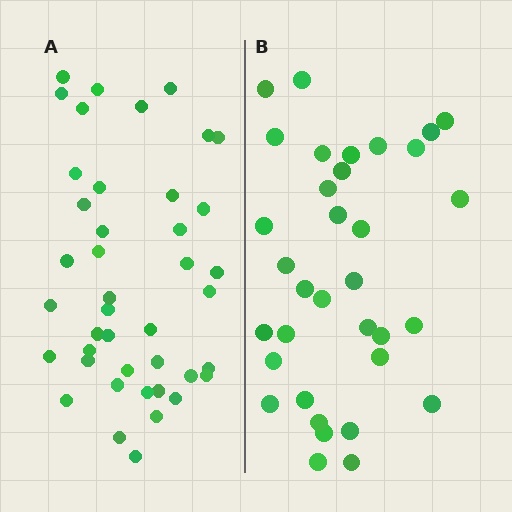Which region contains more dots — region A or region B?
Region A (the left region) has more dots.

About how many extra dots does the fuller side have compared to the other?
Region A has roughly 8 or so more dots than region B.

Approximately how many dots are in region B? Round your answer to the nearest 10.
About 30 dots. (The exact count is 34, which rounds to 30.)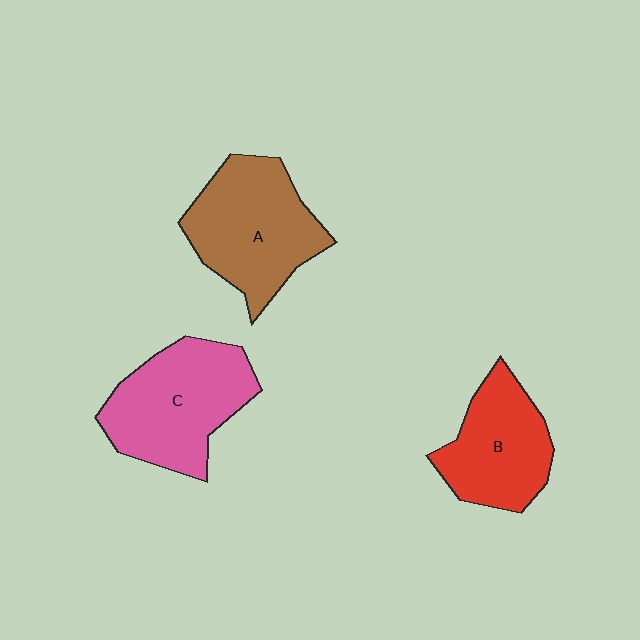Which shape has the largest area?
Shape C (pink).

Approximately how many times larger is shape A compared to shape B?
Approximately 1.2 times.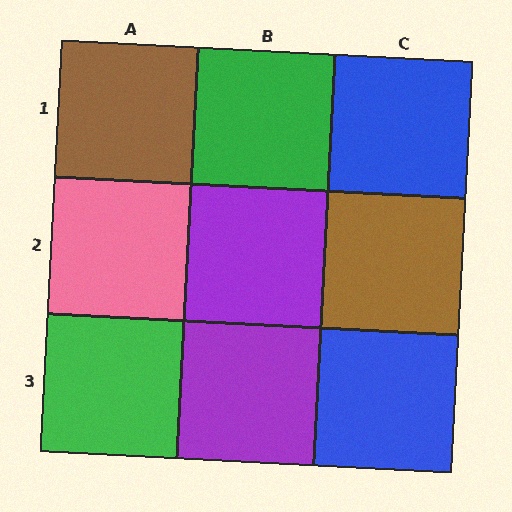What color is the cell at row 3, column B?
Purple.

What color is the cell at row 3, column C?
Blue.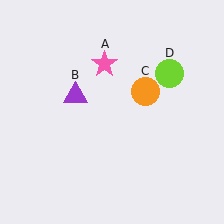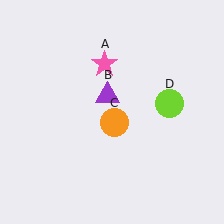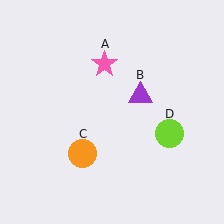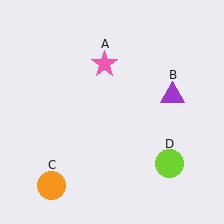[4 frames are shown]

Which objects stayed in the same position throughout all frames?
Pink star (object A) remained stationary.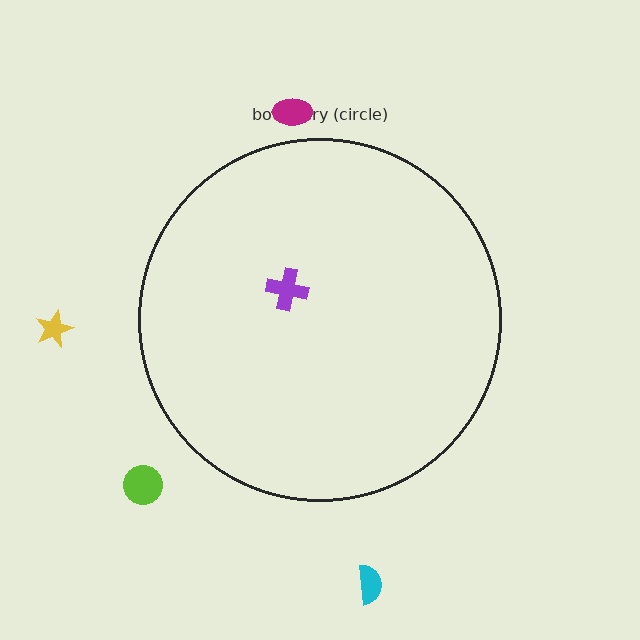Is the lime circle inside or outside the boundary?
Outside.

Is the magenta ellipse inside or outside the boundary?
Outside.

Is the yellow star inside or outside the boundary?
Outside.